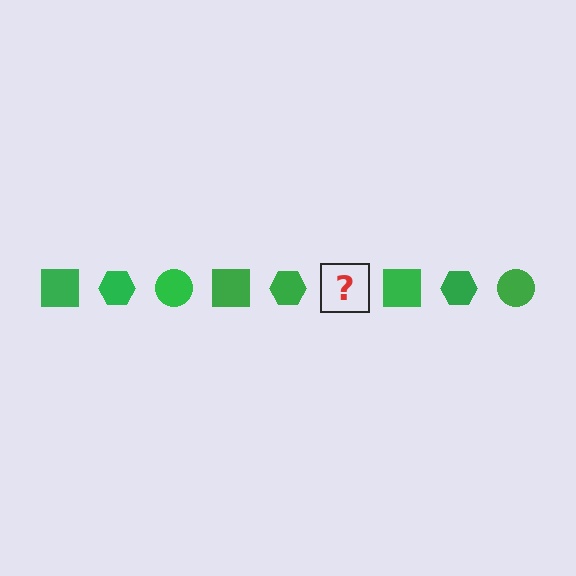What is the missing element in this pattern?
The missing element is a green circle.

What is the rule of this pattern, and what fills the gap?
The rule is that the pattern cycles through square, hexagon, circle shapes in green. The gap should be filled with a green circle.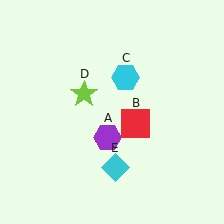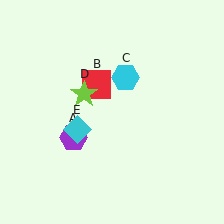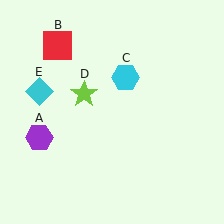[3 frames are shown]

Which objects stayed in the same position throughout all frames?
Cyan hexagon (object C) and lime star (object D) remained stationary.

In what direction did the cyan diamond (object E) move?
The cyan diamond (object E) moved up and to the left.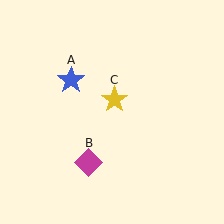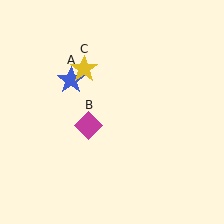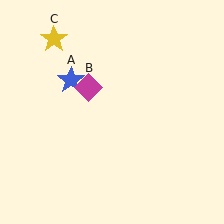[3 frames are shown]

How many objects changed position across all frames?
2 objects changed position: magenta diamond (object B), yellow star (object C).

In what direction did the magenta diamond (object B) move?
The magenta diamond (object B) moved up.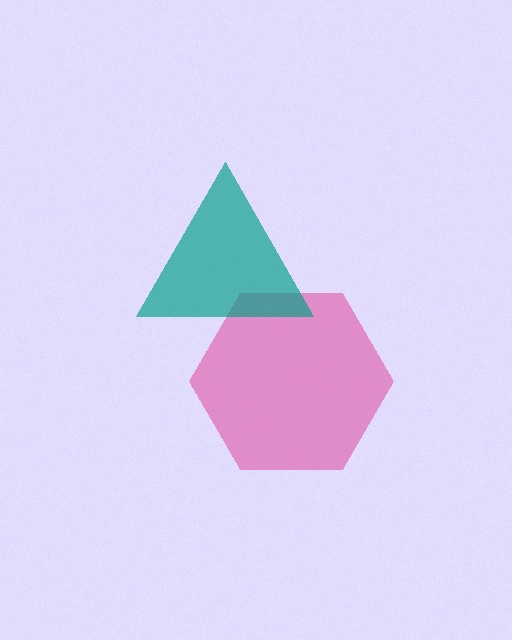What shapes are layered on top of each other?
The layered shapes are: a pink hexagon, a teal triangle.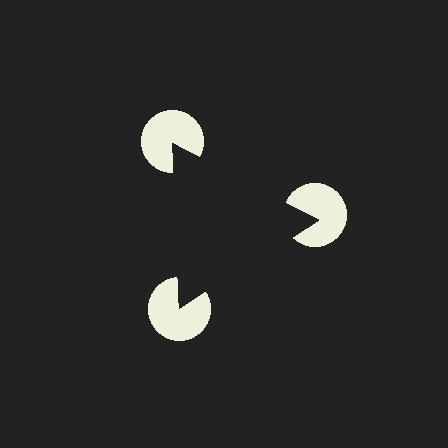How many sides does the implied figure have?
3 sides.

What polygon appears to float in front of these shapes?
An illusory triangle — its edges are inferred from the aligned wedge cuts in the pac-man discs, not physically drawn.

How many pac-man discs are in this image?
There are 3 — one at each vertex of the illusory triangle.